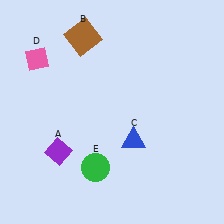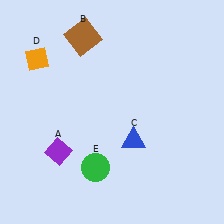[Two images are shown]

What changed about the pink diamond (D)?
In Image 1, D is pink. In Image 2, it changed to orange.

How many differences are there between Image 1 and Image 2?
There is 1 difference between the two images.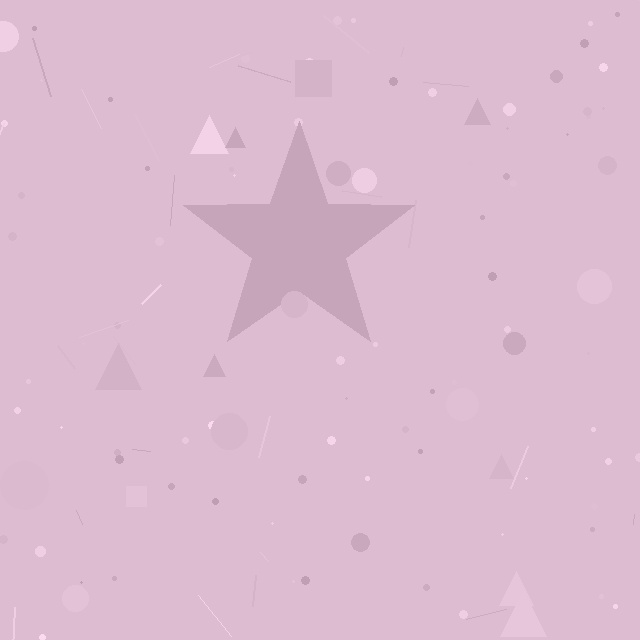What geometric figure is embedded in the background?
A star is embedded in the background.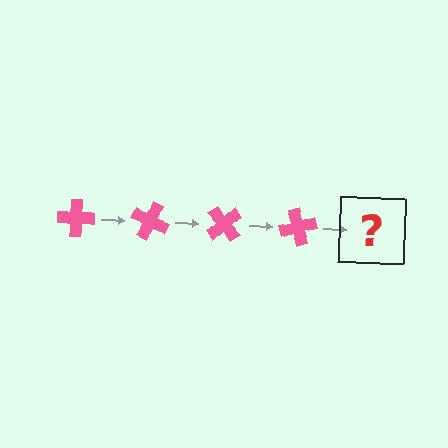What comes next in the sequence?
The next element should be a pink cross rotated 100 degrees.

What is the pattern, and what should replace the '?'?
The pattern is that the cross rotates 25 degrees each step. The '?' should be a pink cross rotated 100 degrees.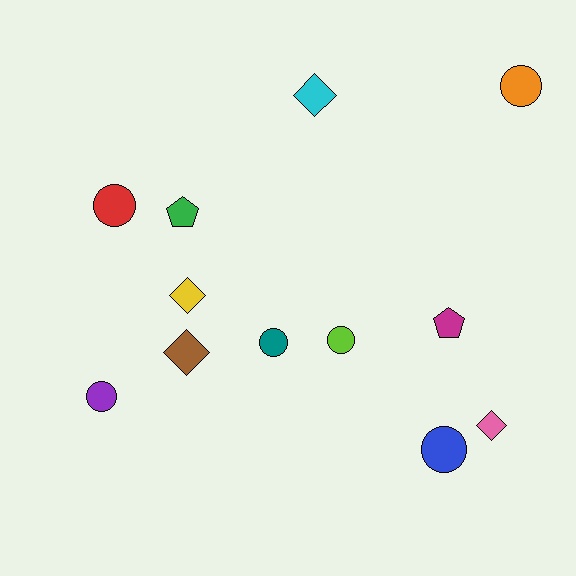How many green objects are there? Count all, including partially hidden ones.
There is 1 green object.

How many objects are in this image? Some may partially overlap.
There are 12 objects.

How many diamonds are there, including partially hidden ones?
There are 4 diamonds.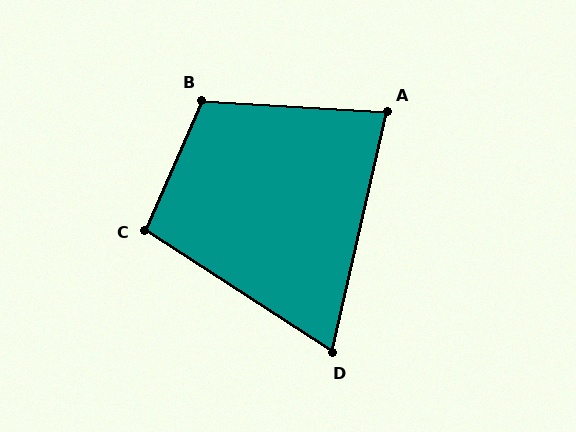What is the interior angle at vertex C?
Approximately 99 degrees (obtuse).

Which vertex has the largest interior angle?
B, at approximately 110 degrees.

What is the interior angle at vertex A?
Approximately 81 degrees (acute).